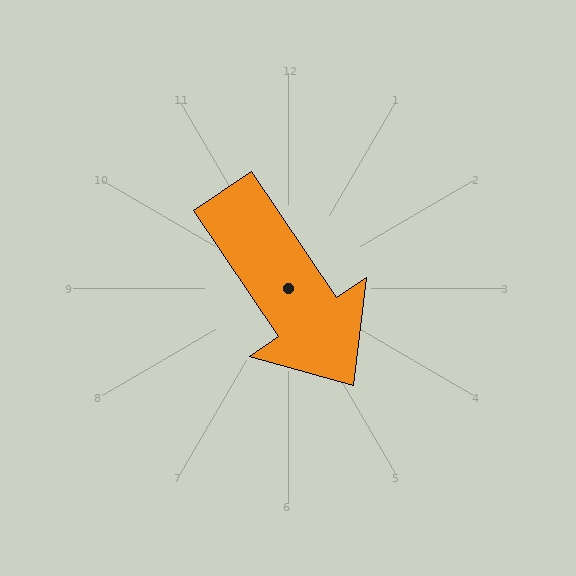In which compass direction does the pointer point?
Southeast.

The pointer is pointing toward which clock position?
Roughly 5 o'clock.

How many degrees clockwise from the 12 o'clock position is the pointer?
Approximately 146 degrees.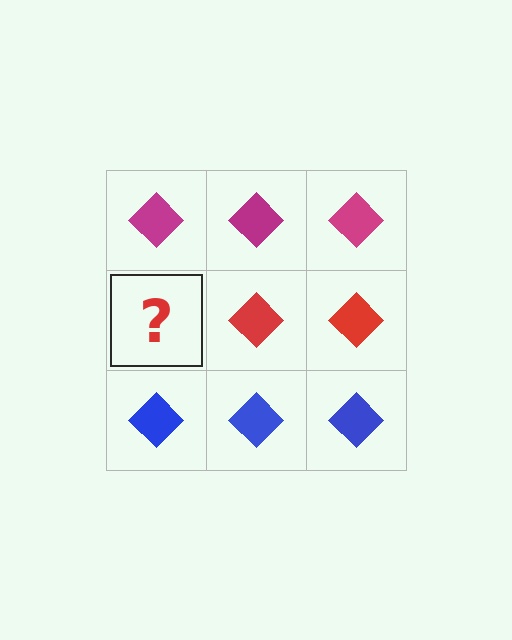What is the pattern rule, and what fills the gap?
The rule is that each row has a consistent color. The gap should be filled with a red diamond.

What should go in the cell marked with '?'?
The missing cell should contain a red diamond.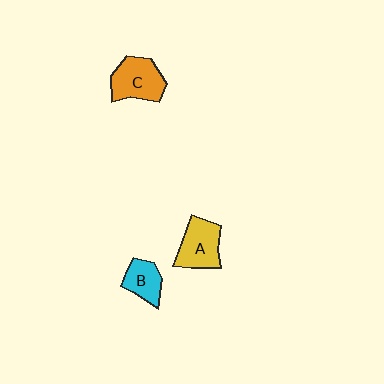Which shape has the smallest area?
Shape B (cyan).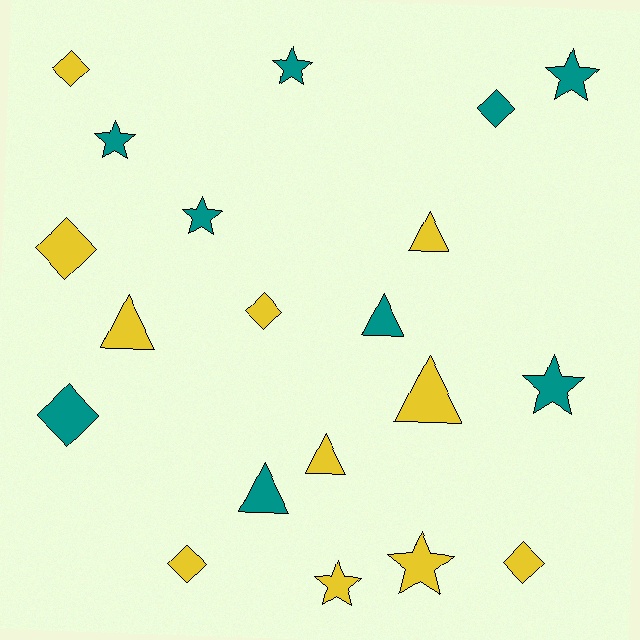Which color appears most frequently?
Yellow, with 11 objects.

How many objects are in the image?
There are 20 objects.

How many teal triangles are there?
There are 2 teal triangles.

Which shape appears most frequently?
Diamond, with 7 objects.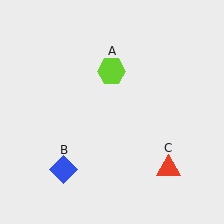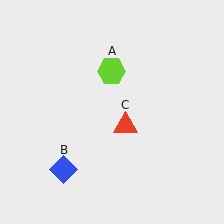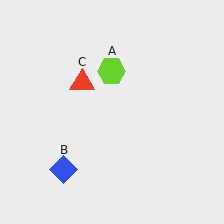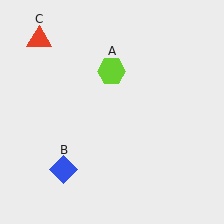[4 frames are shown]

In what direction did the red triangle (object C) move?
The red triangle (object C) moved up and to the left.